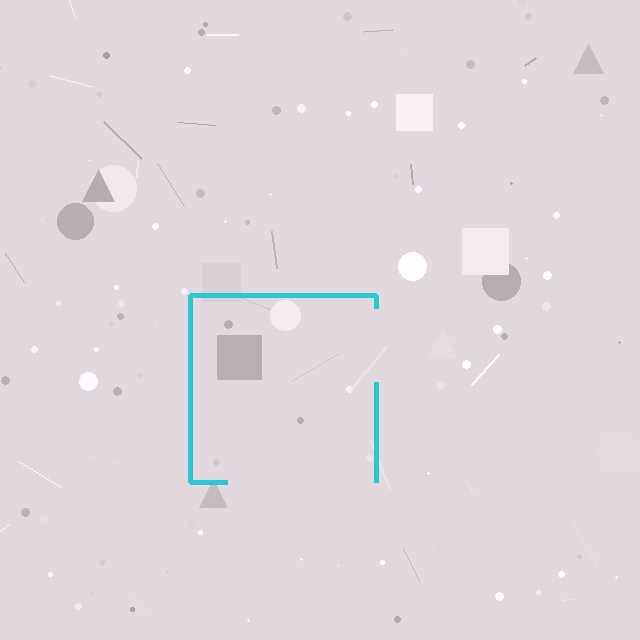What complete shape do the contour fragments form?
The contour fragments form a square.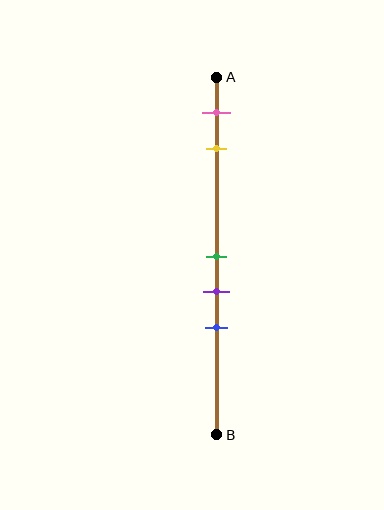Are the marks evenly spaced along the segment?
No, the marks are not evenly spaced.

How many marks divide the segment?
There are 5 marks dividing the segment.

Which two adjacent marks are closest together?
The green and purple marks are the closest adjacent pair.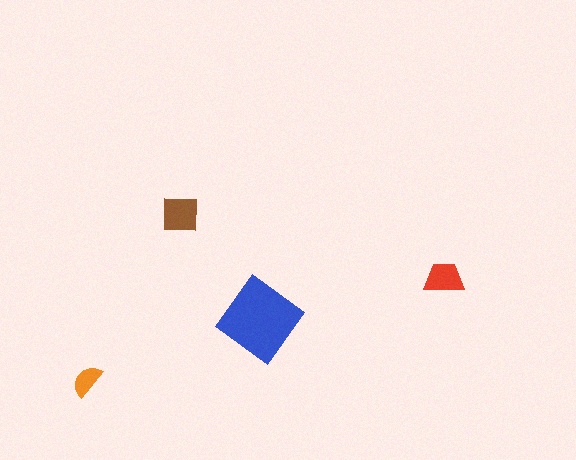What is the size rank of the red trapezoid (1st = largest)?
3rd.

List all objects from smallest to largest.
The orange semicircle, the red trapezoid, the brown square, the blue diamond.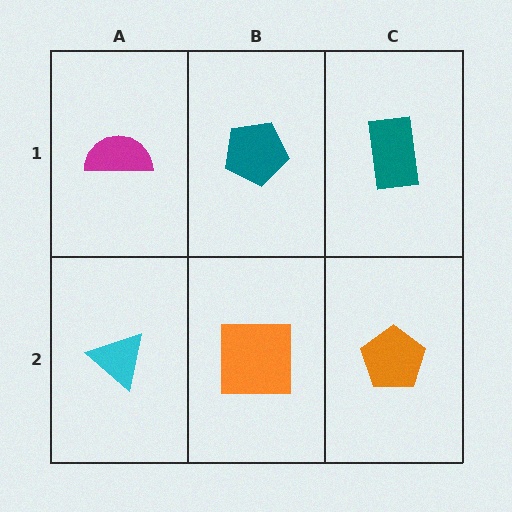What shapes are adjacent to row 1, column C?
An orange pentagon (row 2, column C), a teal pentagon (row 1, column B).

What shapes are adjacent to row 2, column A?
A magenta semicircle (row 1, column A), an orange square (row 2, column B).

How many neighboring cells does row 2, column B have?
3.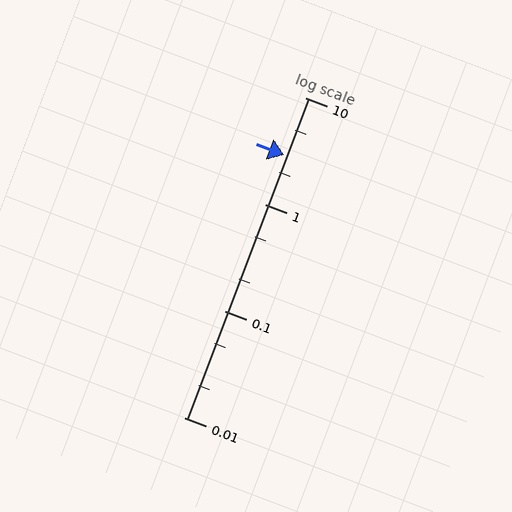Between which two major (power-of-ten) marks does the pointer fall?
The pointer is between 1 and 10.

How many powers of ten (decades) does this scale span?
The scale spans 3 decades, from 0.01 to 10.